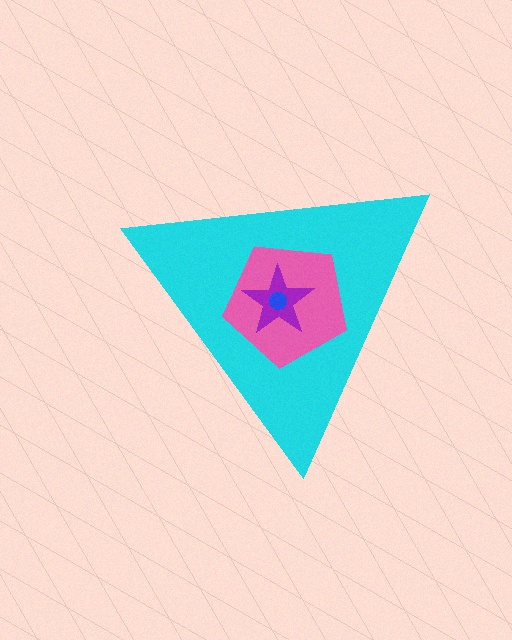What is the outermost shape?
The cyan triangle.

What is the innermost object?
The blue circle.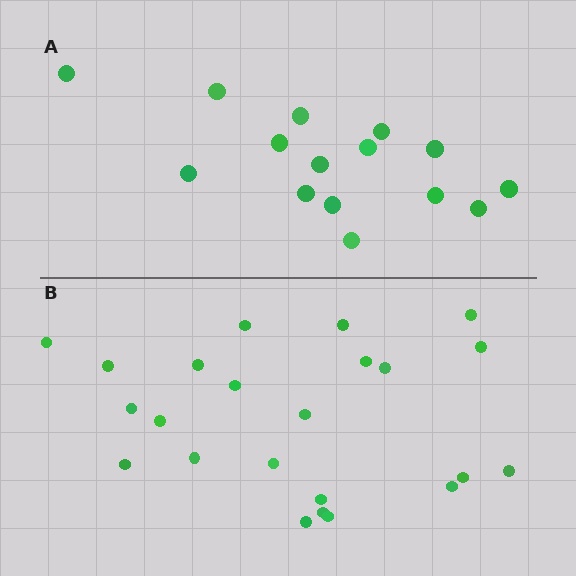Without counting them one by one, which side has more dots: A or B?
Region B (the bottom region) has more dots.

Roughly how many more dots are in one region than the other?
Region B has roughly 8 or so more dots than region A.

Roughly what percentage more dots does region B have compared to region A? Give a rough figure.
About 55% more.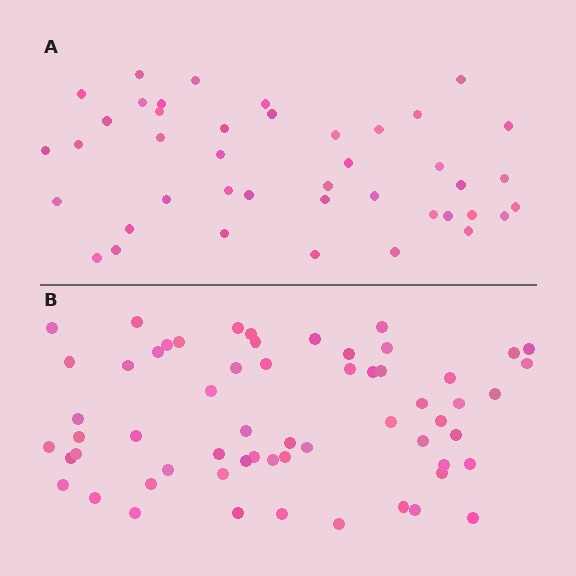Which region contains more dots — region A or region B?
Region B (the bottom region) has more dots.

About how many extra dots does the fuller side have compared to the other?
Region B has approximately 20 more dots than region A.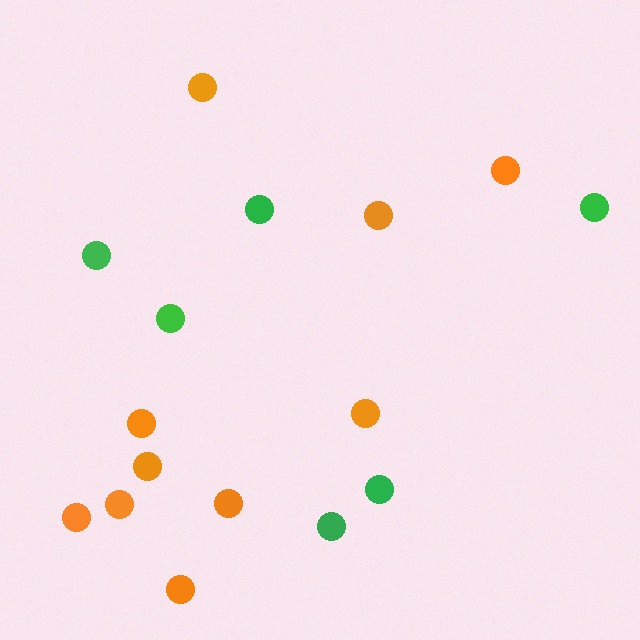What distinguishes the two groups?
There are 2 groups: one group of green circles (6) and one group of orange circles (10).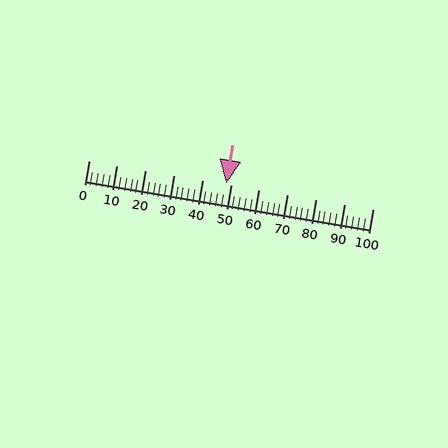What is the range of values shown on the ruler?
The ruler shows values from 0 to 100.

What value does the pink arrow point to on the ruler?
The pink arrow points to approximately 48.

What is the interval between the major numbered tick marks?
The major tick marks are spaced 10 units apart.